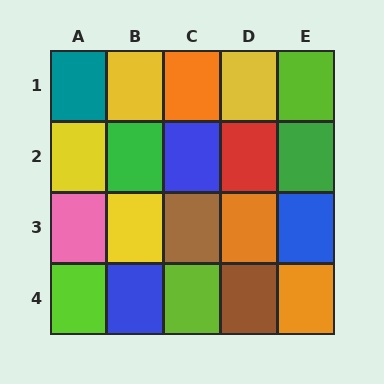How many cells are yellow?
4 cells are yellow.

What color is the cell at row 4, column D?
Brown.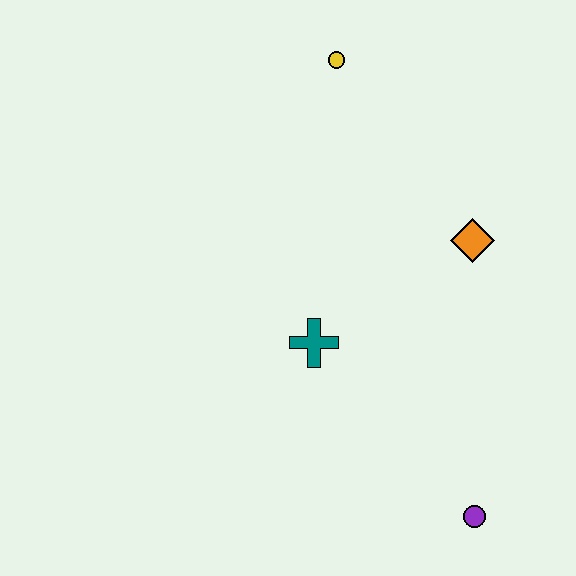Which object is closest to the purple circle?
The teal cross is closest to the purple circle.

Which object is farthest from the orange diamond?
The purple circle is farthest from the orange diamond.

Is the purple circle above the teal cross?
No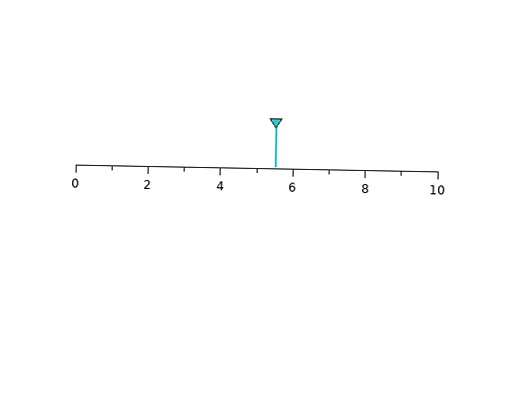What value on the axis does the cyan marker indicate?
The marker indicates approximately 5.5.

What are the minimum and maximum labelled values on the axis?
The axis runs from 0 to 10.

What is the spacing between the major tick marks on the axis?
The major ticks are spaced 2 apart.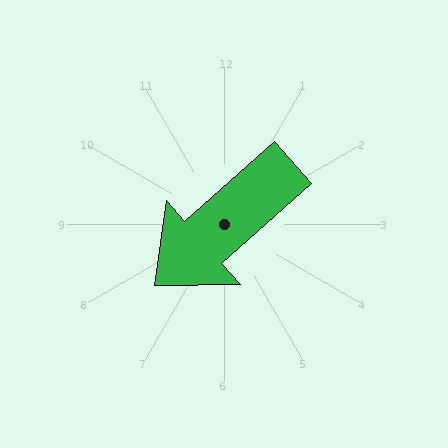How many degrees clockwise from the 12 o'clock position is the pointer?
Approximately 228 degrees.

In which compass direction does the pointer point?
Southwest.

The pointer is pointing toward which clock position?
Roughly 8 o'clock.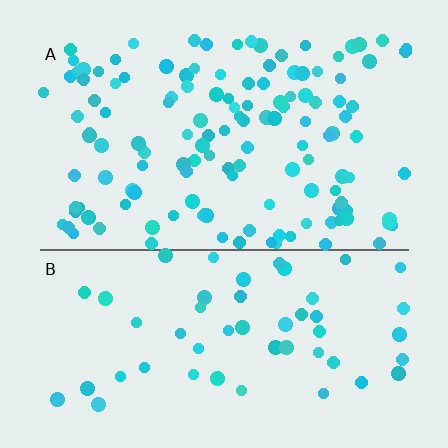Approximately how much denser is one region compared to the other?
Approximately 2.4× — region A over region B.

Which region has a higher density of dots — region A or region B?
A (the top).